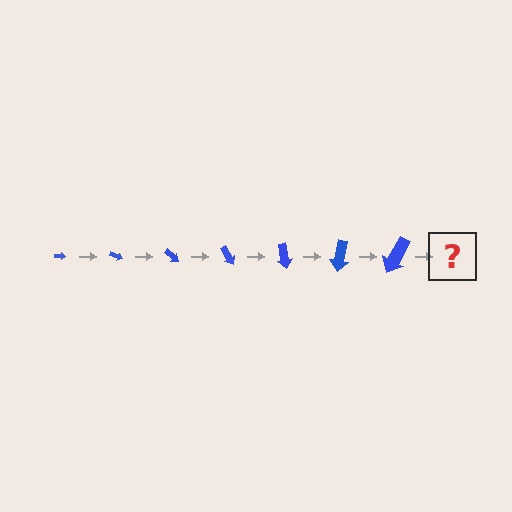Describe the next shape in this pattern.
It should be an arrow, larger than the previous one and rotated 140 degrees from the start.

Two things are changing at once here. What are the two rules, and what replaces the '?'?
The two rules are that the arrow grows larger each step and it rotates 20 degrees each step. The '?' should be an arrow, larger than the previous one and rotated 140 degrees from the start.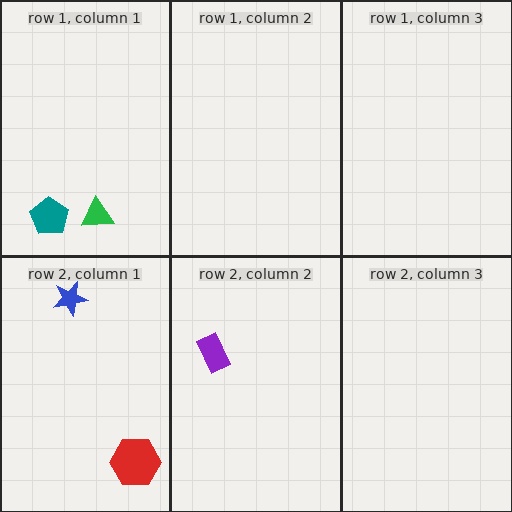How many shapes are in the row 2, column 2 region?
1.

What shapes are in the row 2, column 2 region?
The purple rectangle.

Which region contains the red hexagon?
The row 2, column 1 region.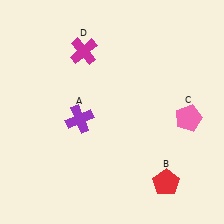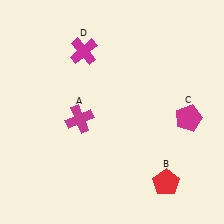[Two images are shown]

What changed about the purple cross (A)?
In Image 1, A is purple. In Image 2, it changed to magenta.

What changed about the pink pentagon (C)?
In Image 1, C is pink. In Image 2, it changed to magenta.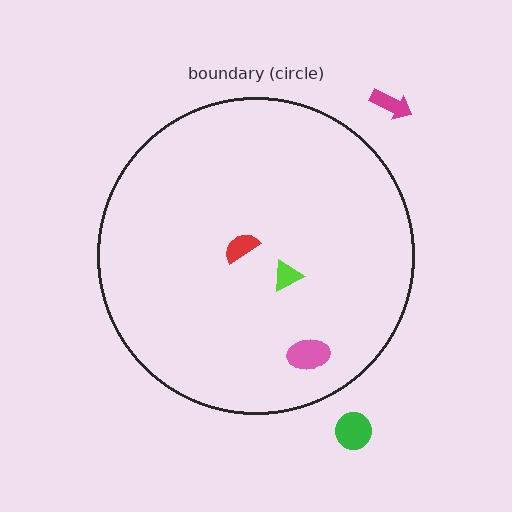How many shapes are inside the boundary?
3 inside, 2 outside.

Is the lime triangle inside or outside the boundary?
Inside.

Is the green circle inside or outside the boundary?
Outside.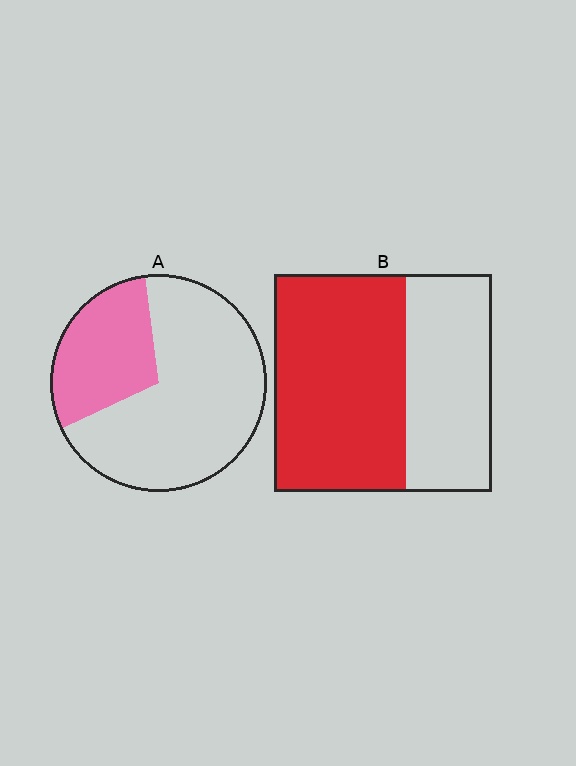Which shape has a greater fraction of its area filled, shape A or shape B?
Shape B.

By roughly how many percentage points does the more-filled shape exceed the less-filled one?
By roughly 30 percentage points (B over A).